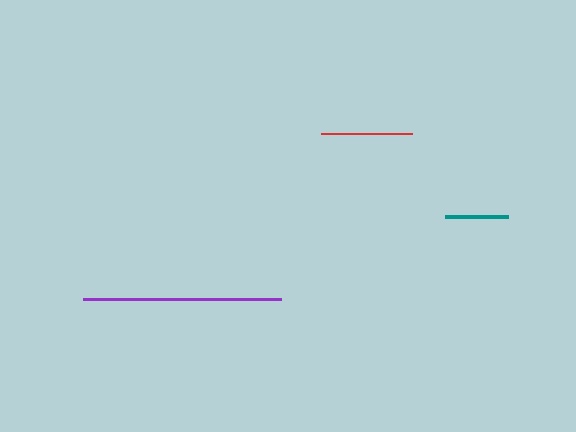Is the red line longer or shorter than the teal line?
The red line is longer than the teal line.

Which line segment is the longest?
The purple line is the longest at approximately 198 pixels.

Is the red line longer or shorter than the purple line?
The purple line is longer than the red line.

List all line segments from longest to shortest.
From longest to shortest: purple, red, teal.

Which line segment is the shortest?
The teal line is the shortest at approximately 63 pixels.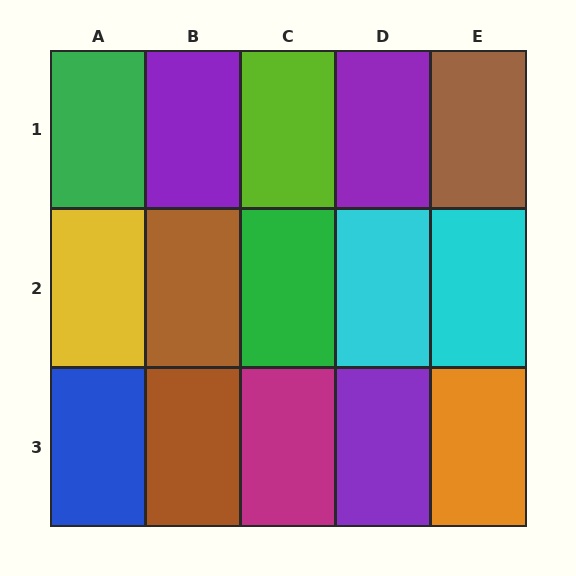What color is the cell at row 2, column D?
Cyan.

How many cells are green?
2 cells are green.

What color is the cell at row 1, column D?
Purple.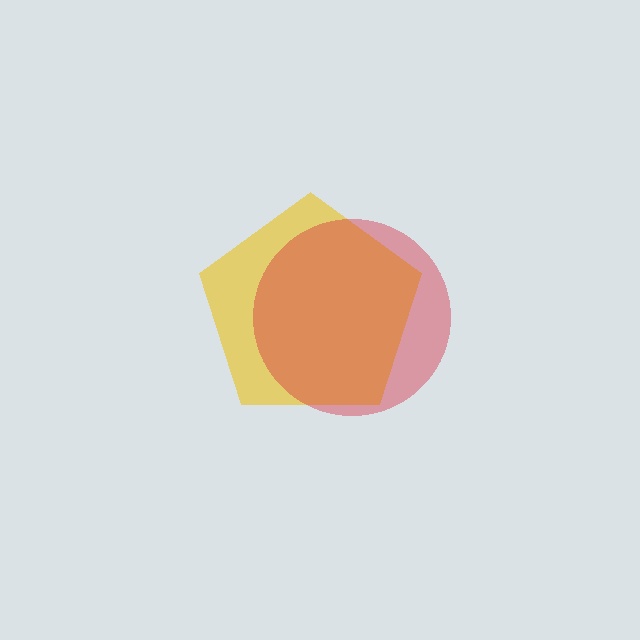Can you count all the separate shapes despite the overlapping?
Yes, there are 2 separate shapes.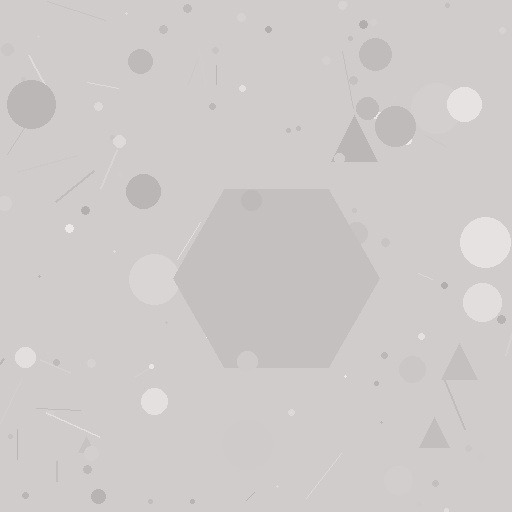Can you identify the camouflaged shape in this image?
The camouflaged shape is a hexagon.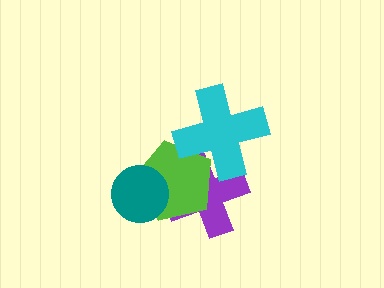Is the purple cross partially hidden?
Yes, it is partially covered by another shape.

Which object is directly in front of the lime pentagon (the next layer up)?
The cyan cross is directly in front of the lime pentagon.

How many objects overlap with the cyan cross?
2 objects overlap with the cyan cross.